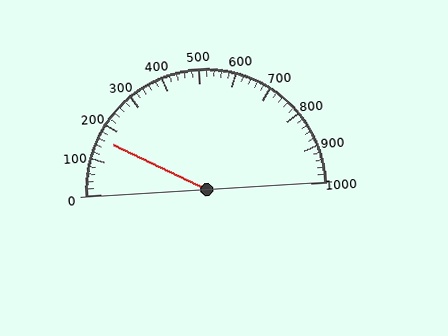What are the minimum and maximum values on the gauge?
The gauge ranges from 0 to 1000.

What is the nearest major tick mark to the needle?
The nearest major tick mark is 200.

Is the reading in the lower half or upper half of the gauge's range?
The reading is in the lower half of the range (0 to 1000).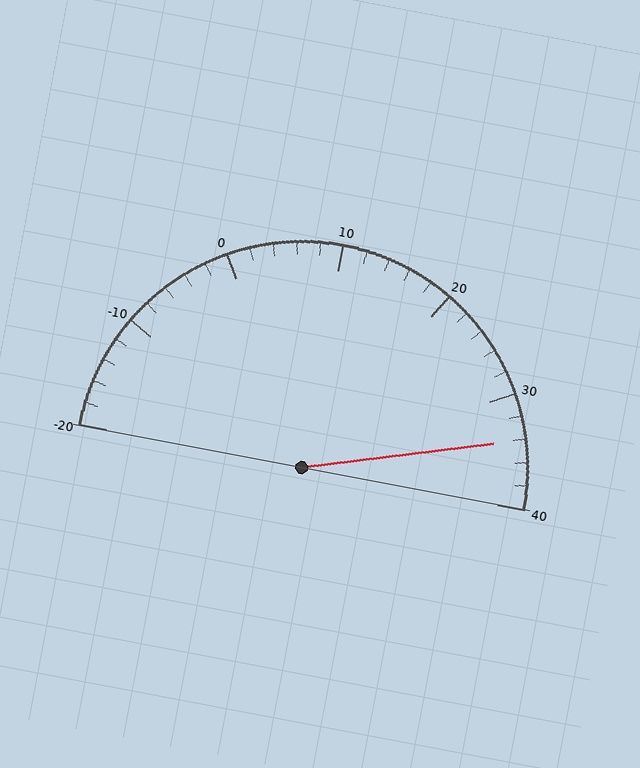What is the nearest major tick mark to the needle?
The nearest major tick mark is 30.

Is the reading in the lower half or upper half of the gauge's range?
The reading is in the upper half of the range (-20 to 40).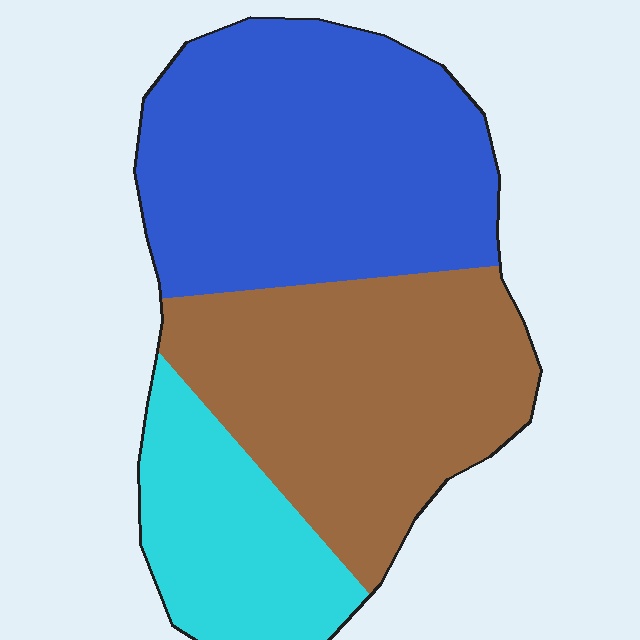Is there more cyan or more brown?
Brown.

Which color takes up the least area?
Cyan, at roughly 20%.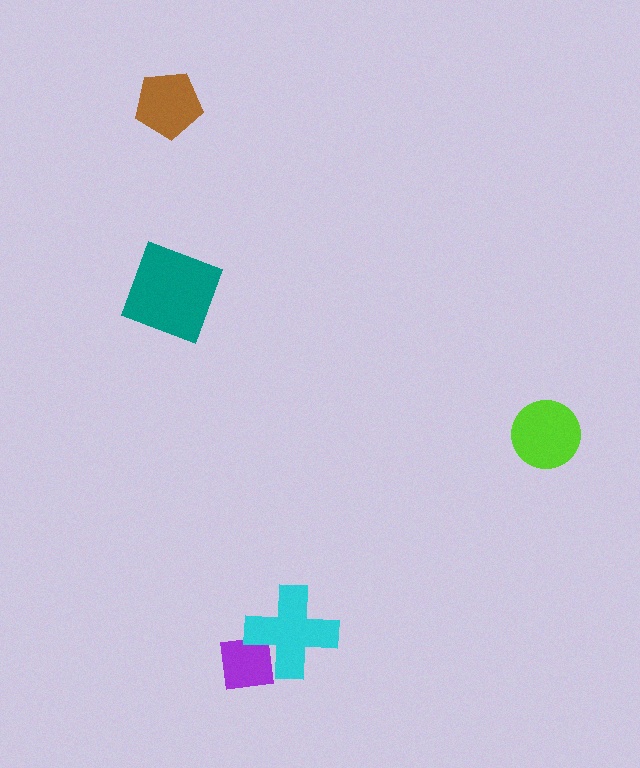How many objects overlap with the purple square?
1 object overlaps with the purple square.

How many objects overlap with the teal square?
0 objects overlap with the teal square.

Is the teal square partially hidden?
No, no other shape covers it.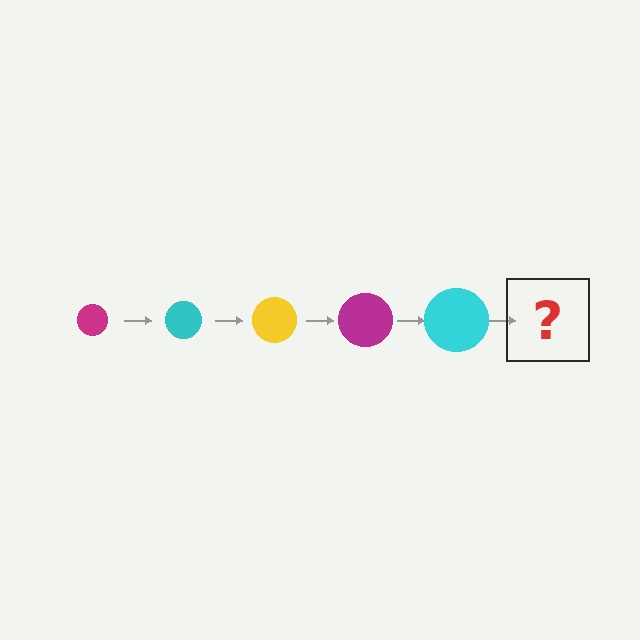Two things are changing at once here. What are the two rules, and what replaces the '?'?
The two rules are that the circle grows larger each step and the color cycles through magenta, cyan, and yellow. The '?' should be a yellow circle, larger than the previous one.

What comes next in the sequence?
The next element should be a yellow circle, larger than the previous one.